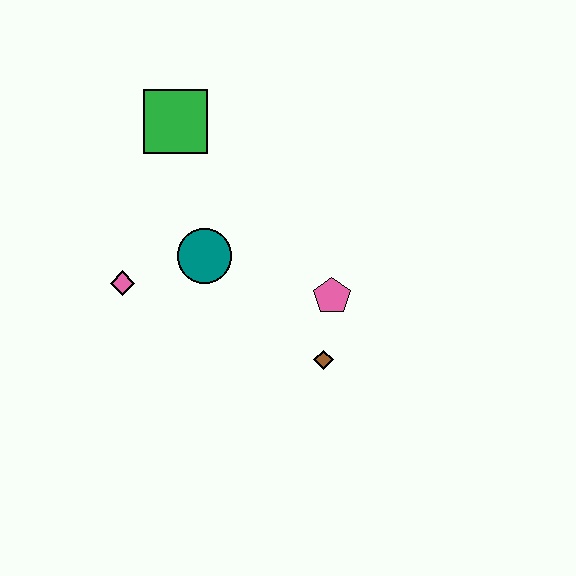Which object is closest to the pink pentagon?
The brown diamond is closest to the pink pentagon.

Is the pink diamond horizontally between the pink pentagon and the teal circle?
No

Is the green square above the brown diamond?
Yes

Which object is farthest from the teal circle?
The brown diamond is farthest from the teal circle.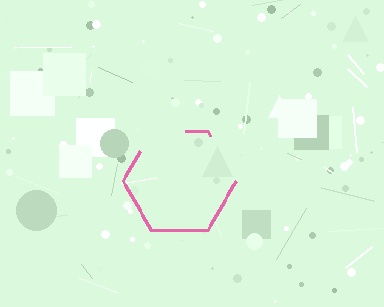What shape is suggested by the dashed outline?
The dashed outline suggests a hexagon.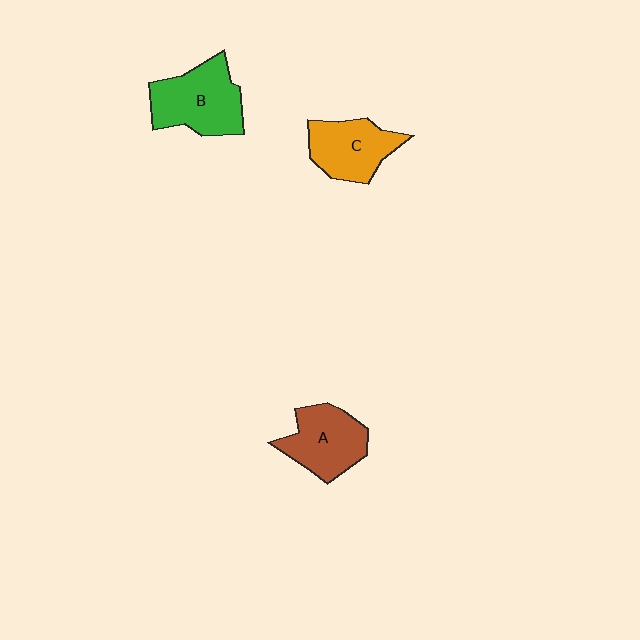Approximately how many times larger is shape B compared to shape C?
Approximately 1.2 times.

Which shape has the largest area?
Shape B (green).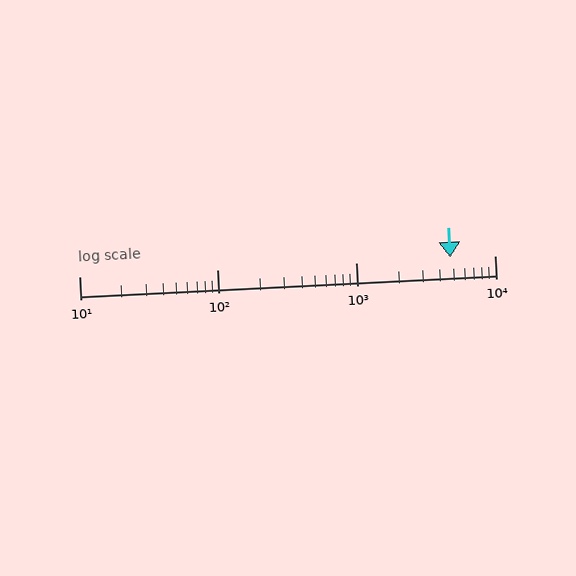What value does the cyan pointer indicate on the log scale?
The pointer indicates approximately 4800.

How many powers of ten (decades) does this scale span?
The scale spans 3 decades, from 10 to 10000.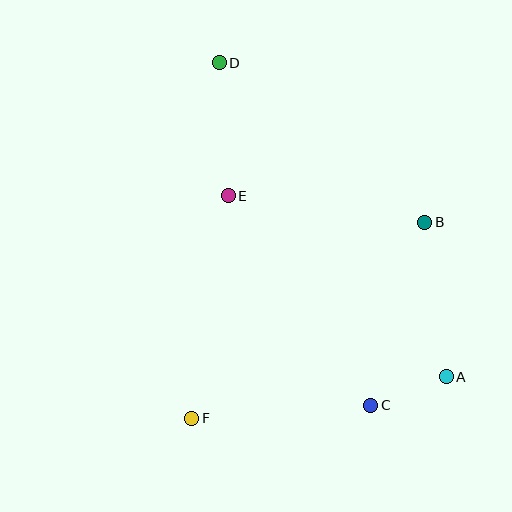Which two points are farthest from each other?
Points A and D are farthest from each other.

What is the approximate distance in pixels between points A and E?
The distance between A and E is approximately 283 pixels.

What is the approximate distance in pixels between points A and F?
The distance between A and F is approximately 258 pixels.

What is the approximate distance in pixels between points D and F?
The distance between D and F is approximately 357 pixels.